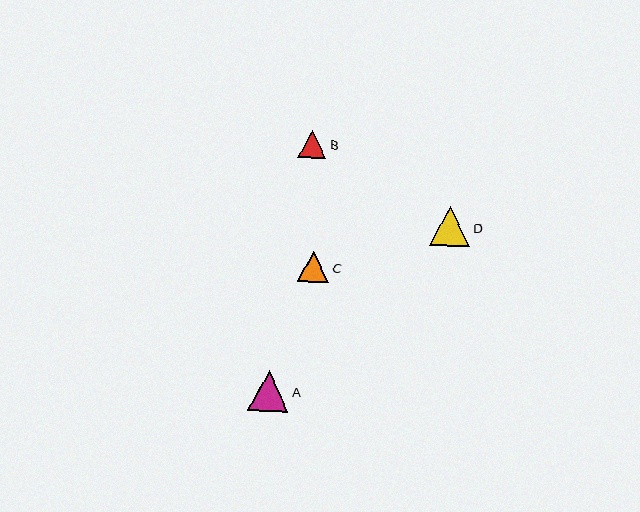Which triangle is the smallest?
Triangle B is the smallest with a size of approximately 28 pixels.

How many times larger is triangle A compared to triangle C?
Triangle A is approximately 1.3 times the size of triangle C.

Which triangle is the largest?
Triangle D is the largest with a size of approximately 40 pixels.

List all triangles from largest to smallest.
From largest to smallest: D, A, C, B.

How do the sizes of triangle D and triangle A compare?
Triangle D and triangle A are approximately the same size.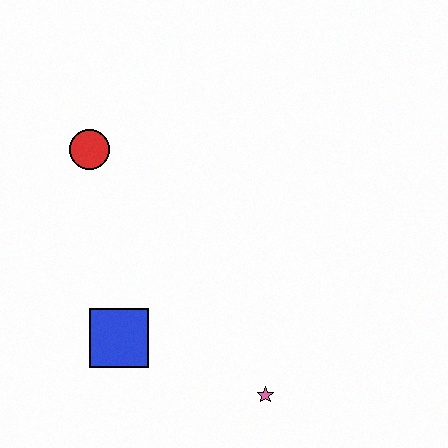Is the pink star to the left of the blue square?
No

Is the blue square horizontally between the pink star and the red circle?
Yes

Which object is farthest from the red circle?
The pink star is farthest from the red circle.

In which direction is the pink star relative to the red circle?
The pink star is below the red circle.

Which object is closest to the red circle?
The blue square is closest to the red circle.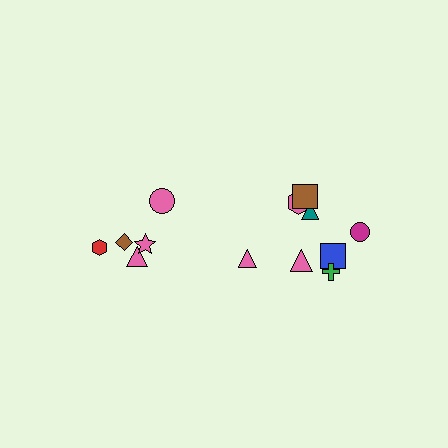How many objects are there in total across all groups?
There are 13 objects.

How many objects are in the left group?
There are 5 objects.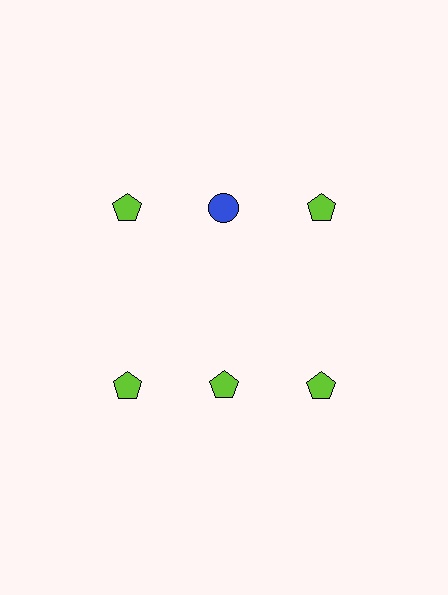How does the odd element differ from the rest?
It differs in both color (blue instead of lime) and shape (circle instead of pentagon).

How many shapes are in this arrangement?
There are 6 shapes arranged in a grid pattern.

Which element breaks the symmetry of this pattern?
The blue circle in the top row, second from left column breaks the symmetry. All other shapes are lime pentagons.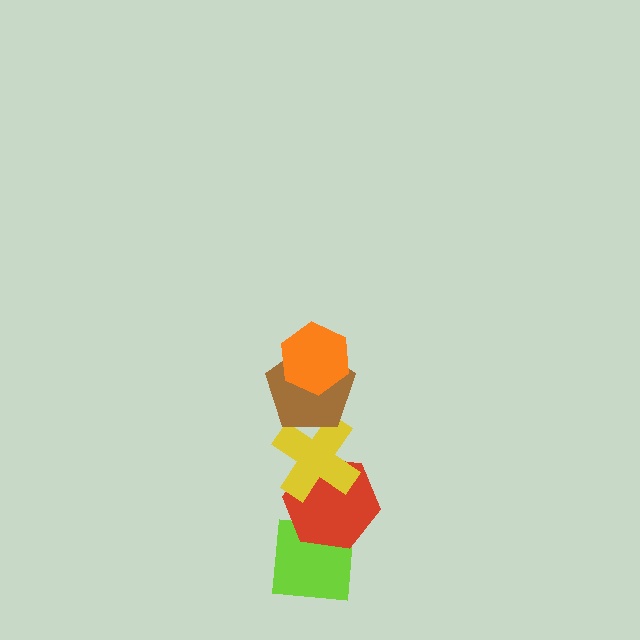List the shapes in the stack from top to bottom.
From top to bottom: the orange hexagon, the brown pentagon, the yellow cross, the red hexagon, the lime square.